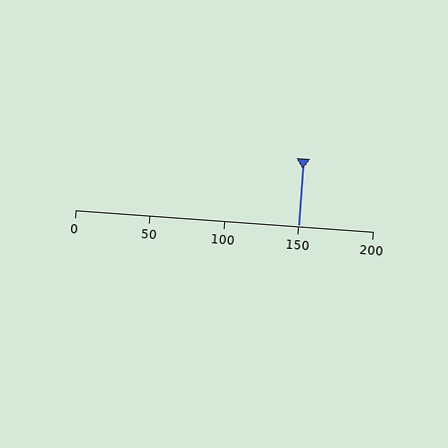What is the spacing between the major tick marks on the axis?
The major ticks are spaced 50 apart.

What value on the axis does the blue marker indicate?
The marker indicates approximately 150.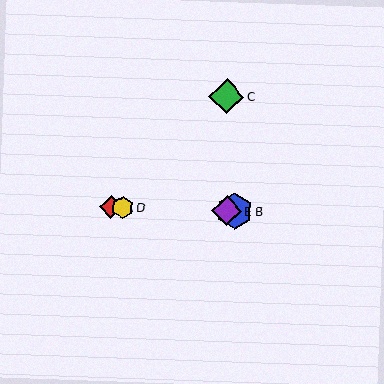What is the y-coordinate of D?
Object D is at y≈207.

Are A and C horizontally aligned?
No, A is at y≈207 and C is at y≈96.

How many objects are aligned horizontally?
4 objects (A, B, D, E) are aligned horizontally.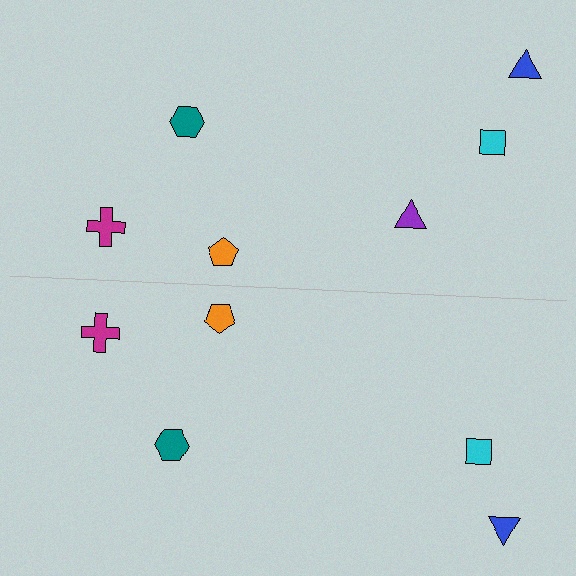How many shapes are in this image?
There are 11 shapes in this image.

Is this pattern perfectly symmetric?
No, the pattern is not perfectly symmetric. A purple triangle is missing from the bottom side.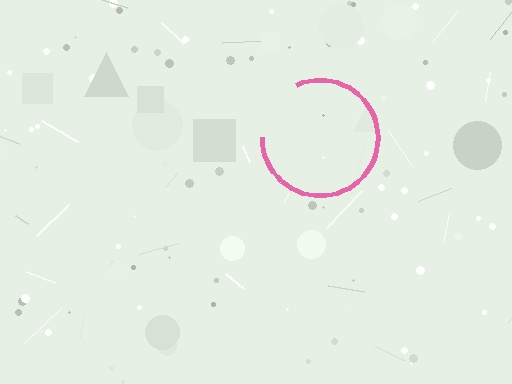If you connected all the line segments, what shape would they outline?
They would outline a circle.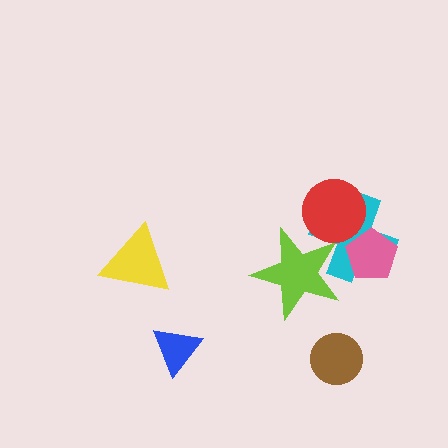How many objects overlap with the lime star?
2 objects overlap with the lime star.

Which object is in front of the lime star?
The red circle is in front of the lime star.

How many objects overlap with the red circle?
2 objects overlap with the red circle.